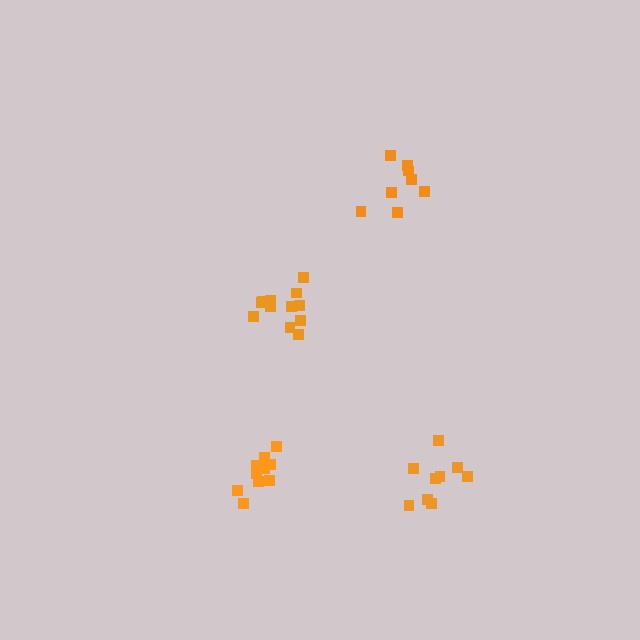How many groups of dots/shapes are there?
There are 4 groups.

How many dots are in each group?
Group 1: 10 dots, Group 2: 12 dots, Group 3: 8 dots, Group 4: 9 dots (39 total).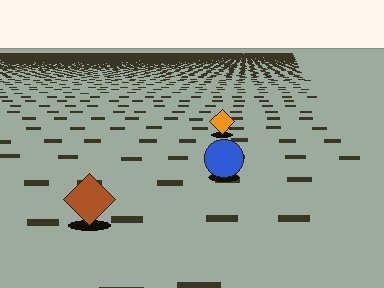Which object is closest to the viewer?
The brown diamond is closest. The texture marks near it are larger and more spread out.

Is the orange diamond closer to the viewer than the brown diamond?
No. The brown diamond is closer — you can tell from the texture gradient: the ground texture is coarser near it.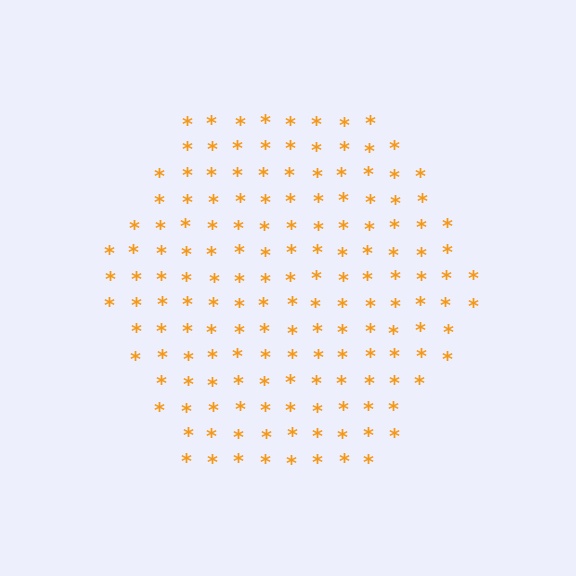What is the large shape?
The large shape is a hexagon.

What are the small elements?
The small elements are asterisks.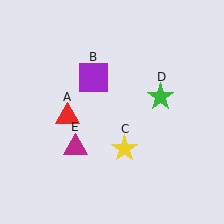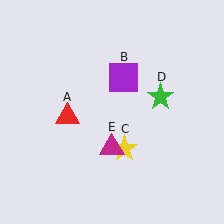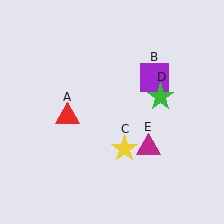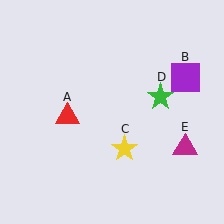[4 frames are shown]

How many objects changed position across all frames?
2 objects changed position: purple square (object B), magenta triangle (object E).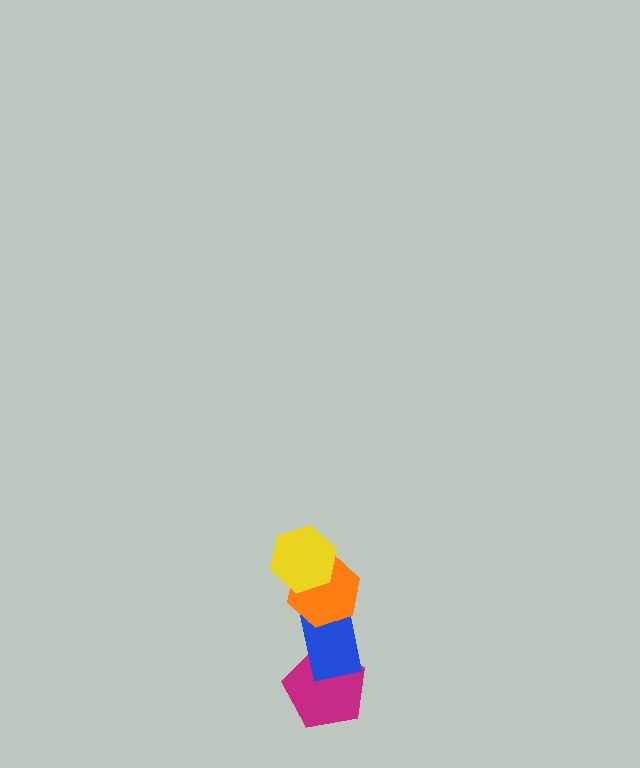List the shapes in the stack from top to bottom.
From top to bottom: the yellow hexagon, the orange hexagon, the blue rectangle, the magenta pentagon.